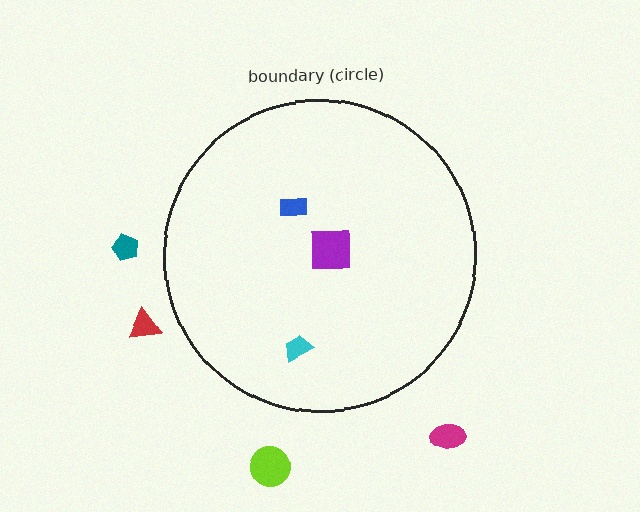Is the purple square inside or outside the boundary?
Inside.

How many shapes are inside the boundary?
3 inside, 4 outside.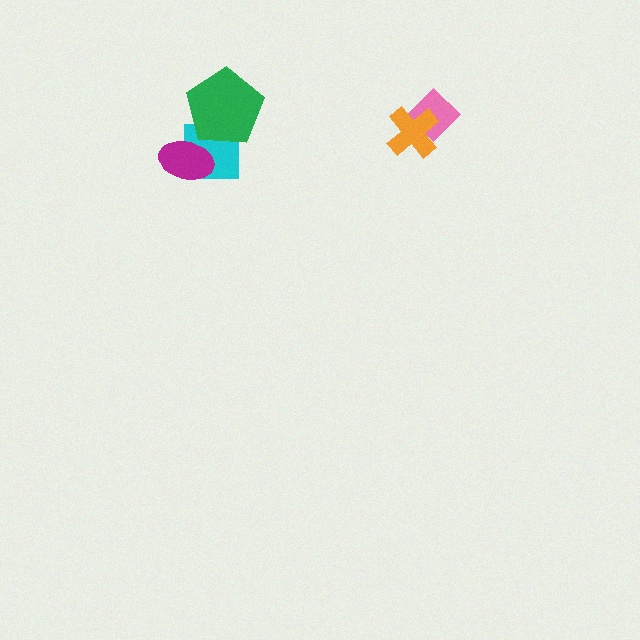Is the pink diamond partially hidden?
Yes, it is partially covered by another shape.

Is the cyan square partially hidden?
Yes, it is partially covered by another shape.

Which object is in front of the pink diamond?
The orange cross is in front of the pink diamond.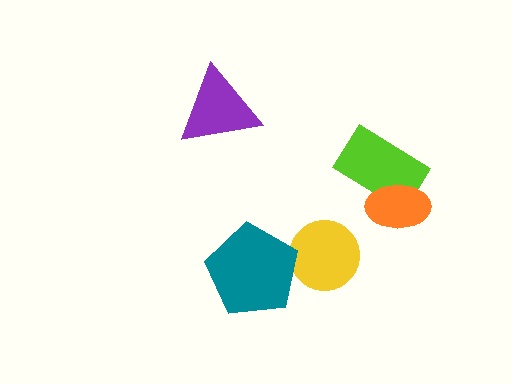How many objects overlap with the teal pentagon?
1 object overlaps with the teal pentagon.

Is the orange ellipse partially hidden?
No, no other shape covers it.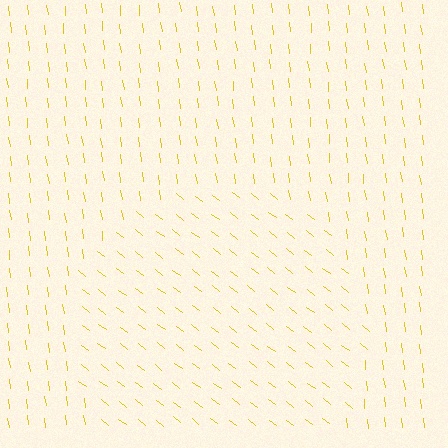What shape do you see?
I see a circle.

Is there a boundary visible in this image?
Yes, there is a texture boundary formed by a change in line orientation.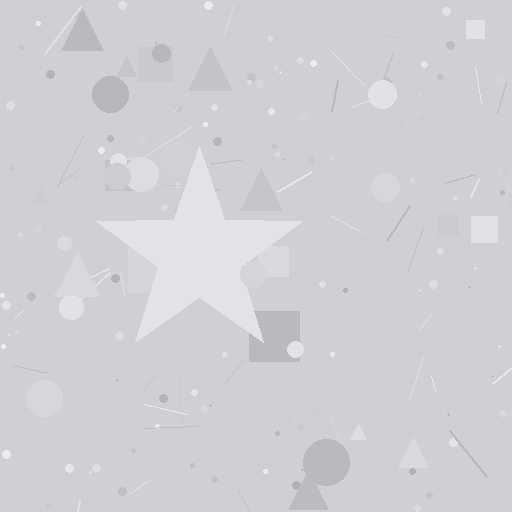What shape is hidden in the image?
A star is hidden in the image.